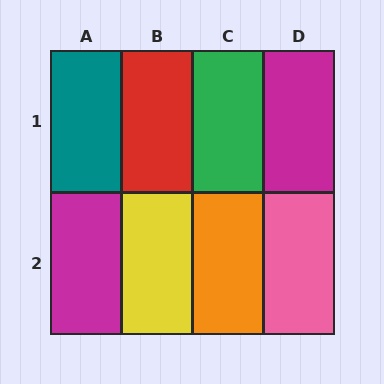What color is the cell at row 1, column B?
Red.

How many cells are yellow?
1 cell is yellow.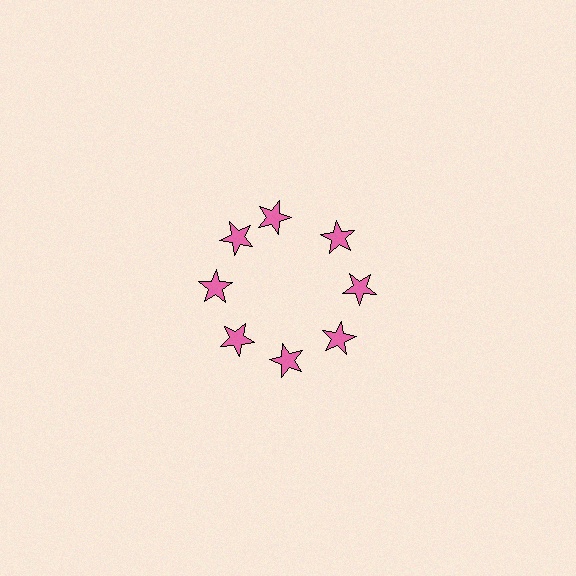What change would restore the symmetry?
The symmetry would be restored by rotating it back into even spacing with its neighbors so that all 8 stars sit at equal angles and equal distance from the center.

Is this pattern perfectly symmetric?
No. The 8 pink stars are arranged in a ring, but one element near the 12 o'clock position is rotated out of alignment along the ring, breaking the 8-fold rotational symmetry.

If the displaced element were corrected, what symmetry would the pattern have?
It would have 8-fold rotational symmetry — the pattern would map onto itself every 45 degrees.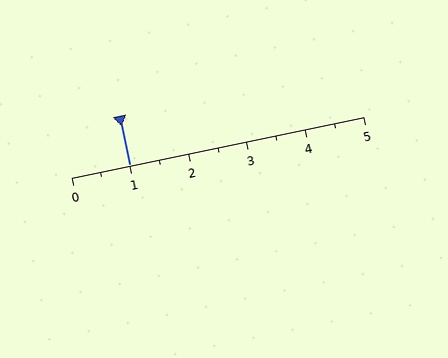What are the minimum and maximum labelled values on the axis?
The axis runs from 0 to 5.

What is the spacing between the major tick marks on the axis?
The major ticks are spaced 1 apart.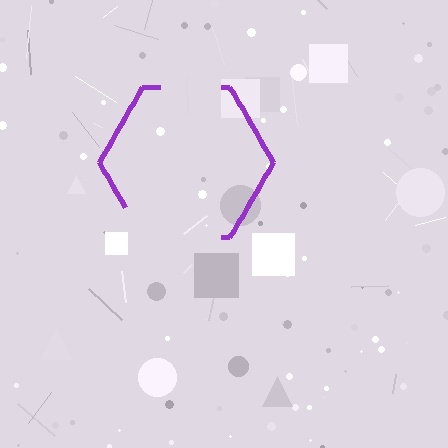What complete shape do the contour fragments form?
The contour fragments form a hexagon.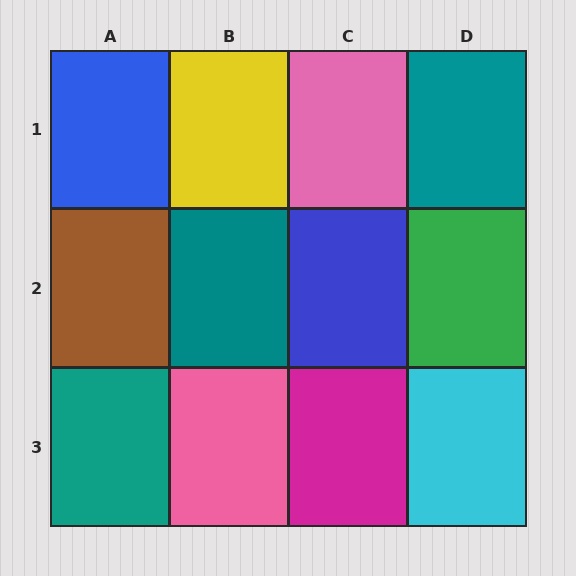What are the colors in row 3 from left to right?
Teal, pink, magenta, cyan.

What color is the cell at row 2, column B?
Teal.